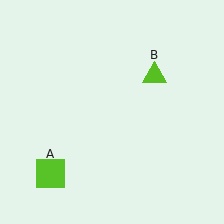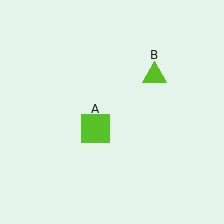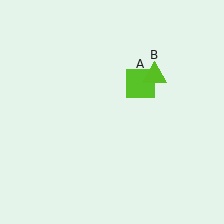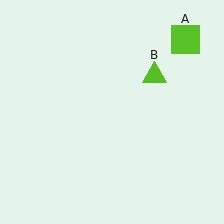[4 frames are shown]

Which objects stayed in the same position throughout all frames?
Lime triangle (object B) remained stationary.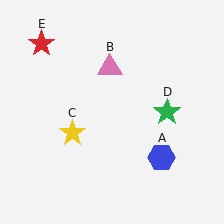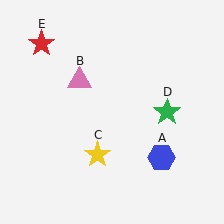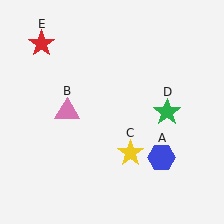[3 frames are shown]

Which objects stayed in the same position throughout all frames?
Blue hexagon (object A) and green star (object D) and red star (object E) remained stationary.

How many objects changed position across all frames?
2 objects changed position: pink triangle (object B), yellow star (object C).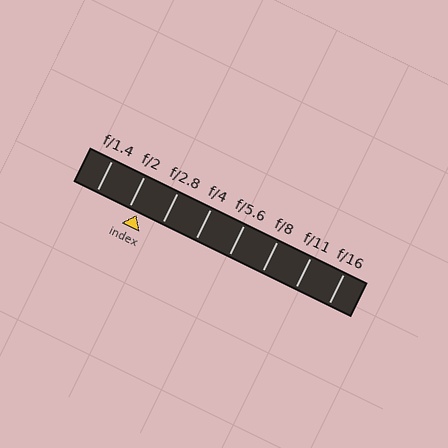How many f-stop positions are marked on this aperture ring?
There are 8 f-stop positions marked.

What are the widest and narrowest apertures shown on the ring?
The widest aperture shown is f/1.4 and the narrowest is f/16.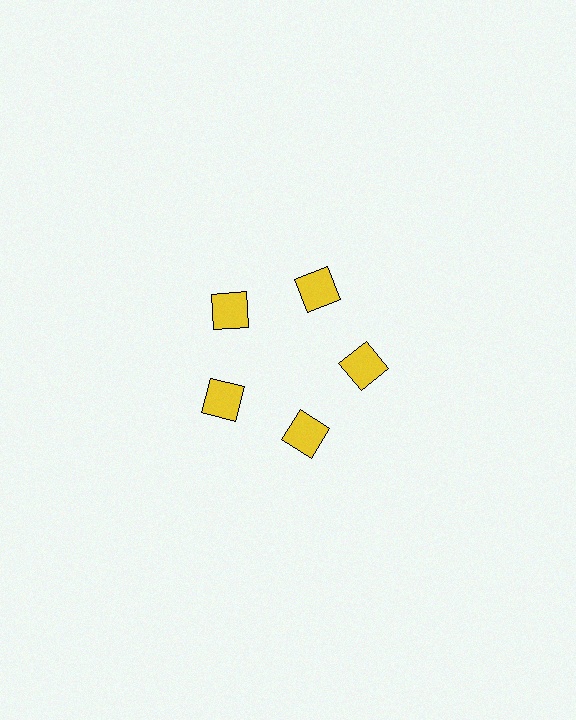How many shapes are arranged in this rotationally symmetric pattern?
There are 5 shapes, arranged in 5 groups of 1.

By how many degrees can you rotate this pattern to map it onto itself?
The pattern maps onto itself every 72 degrees of rotation.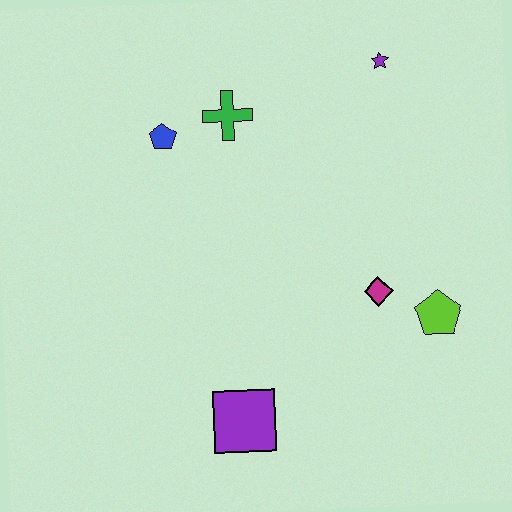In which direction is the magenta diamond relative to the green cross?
The magenta diamond is below the green cross.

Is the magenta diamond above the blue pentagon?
No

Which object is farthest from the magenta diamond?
The blue pentagon is farthest from the magenta diamond.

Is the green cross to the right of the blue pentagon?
Yes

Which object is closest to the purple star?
The green cross is closest to the purple star.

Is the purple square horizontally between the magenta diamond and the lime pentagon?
No